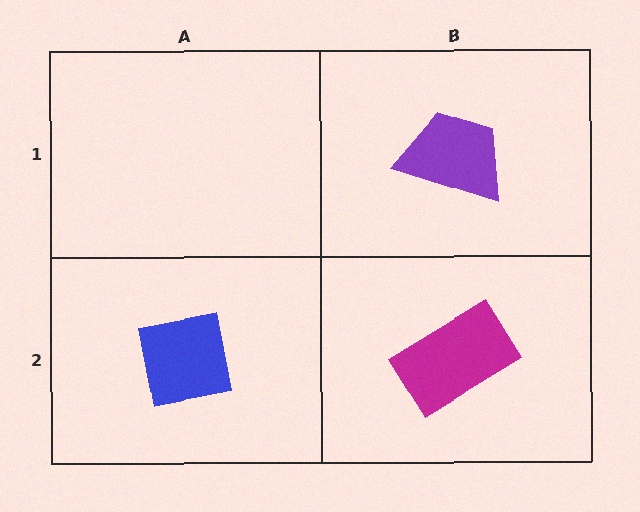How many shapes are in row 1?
1 shape.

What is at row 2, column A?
A blue square.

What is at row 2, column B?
A magenta rectangle.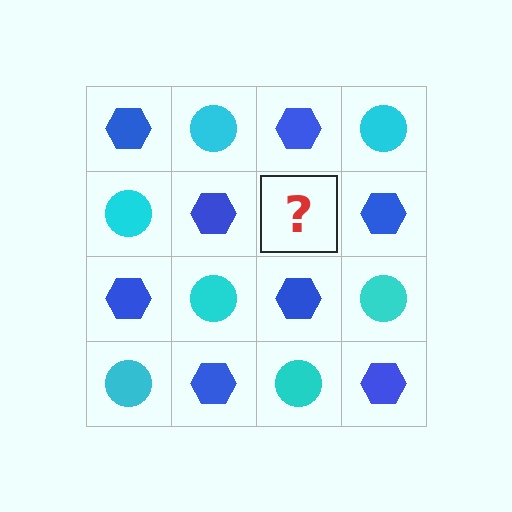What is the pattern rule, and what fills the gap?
The rule is that it alternates blue hexagon and cyan circle in a checkerboard pattern. The gap should be filled with a cyan circle.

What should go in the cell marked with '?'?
The missing cell should contain a cyan circle.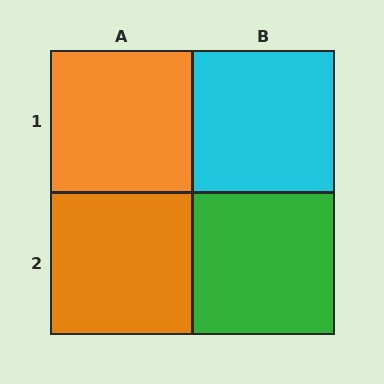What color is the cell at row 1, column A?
Orange.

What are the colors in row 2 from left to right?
Orange, green.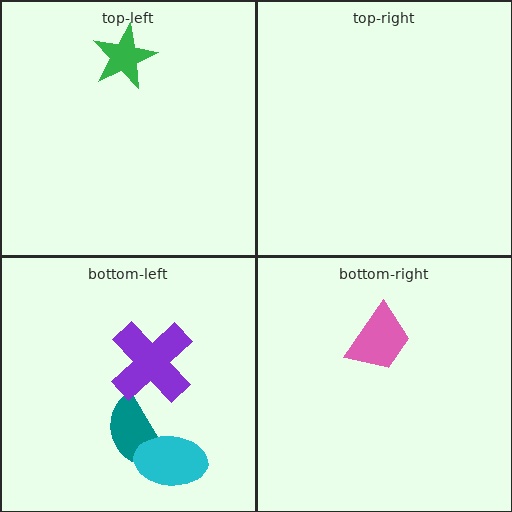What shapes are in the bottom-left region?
The teal semicircle, the cyan ellipse, the purple cross.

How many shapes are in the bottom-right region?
1.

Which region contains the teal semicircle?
The bottom-left region.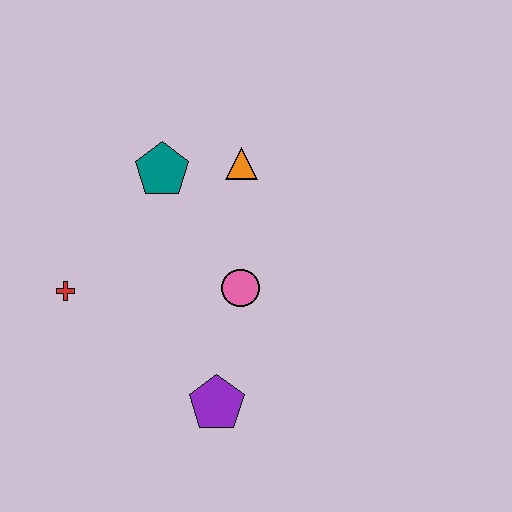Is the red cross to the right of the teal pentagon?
No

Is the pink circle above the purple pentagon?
Yes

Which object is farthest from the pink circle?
The red cross is farthest from the pink circle.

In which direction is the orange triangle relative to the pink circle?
The orange triangle is above the pink circle.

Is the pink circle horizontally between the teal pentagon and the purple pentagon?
No